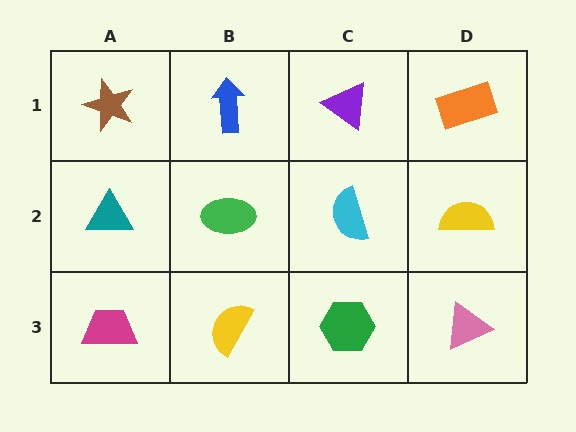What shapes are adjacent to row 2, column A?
A brown star (row 1, column A), a magenta trapezoid (row 3, column A), a green ellipse (row 2, column B).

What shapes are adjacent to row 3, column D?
A yellow semicircle (row 2, column D), a green hexagon (row 3, column C).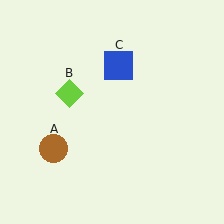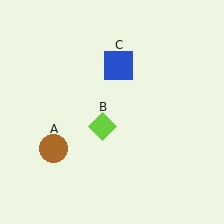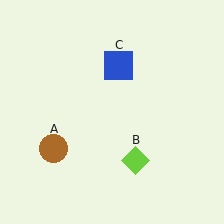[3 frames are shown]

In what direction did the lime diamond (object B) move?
The lime diamond (object B) moved down and to the right.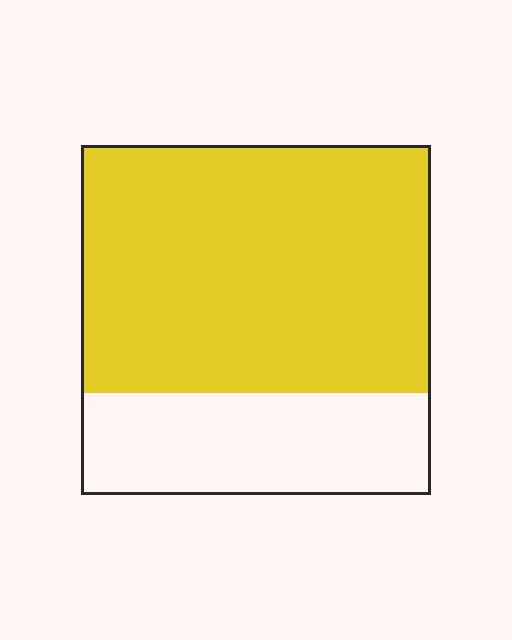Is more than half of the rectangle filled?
Yes.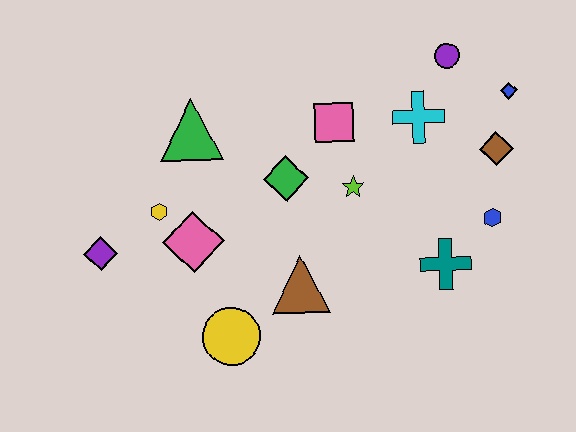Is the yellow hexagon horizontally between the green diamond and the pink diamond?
No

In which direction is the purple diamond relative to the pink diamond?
The purple diamond is to the left of the pink diamond.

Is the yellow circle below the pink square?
Yes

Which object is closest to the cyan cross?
The purple circle is closest to the cyan cross.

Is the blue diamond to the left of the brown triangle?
No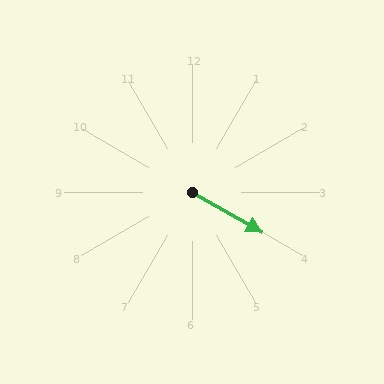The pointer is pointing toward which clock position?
Roughly 4 o'clock.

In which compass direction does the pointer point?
Southeast.